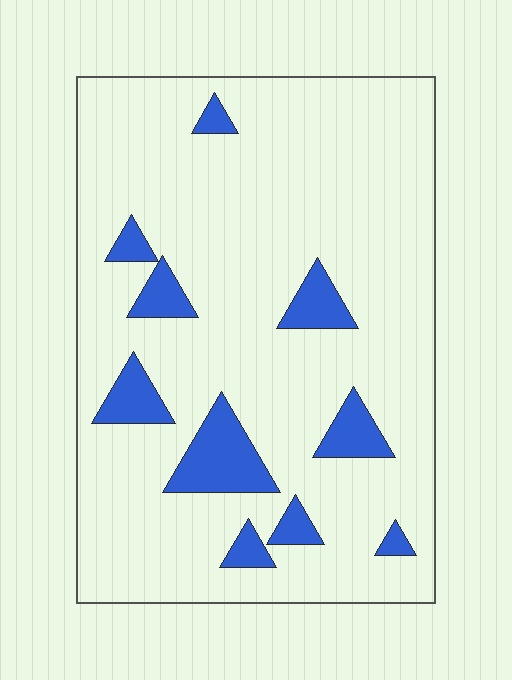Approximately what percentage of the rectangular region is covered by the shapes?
Approximately 15%.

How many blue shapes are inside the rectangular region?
10.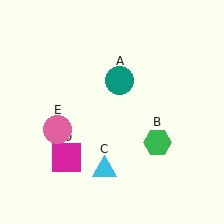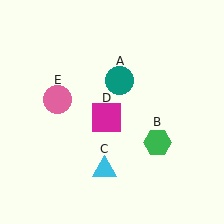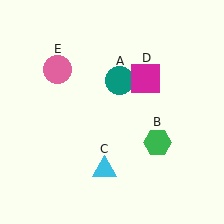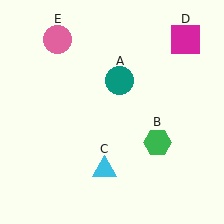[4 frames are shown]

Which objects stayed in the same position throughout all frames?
Teal circle (object A) and green hexagon (object B) and cyan triangle (object C) remained stationary.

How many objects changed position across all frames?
2 objects changed position: magenta square (object D), pink circle (object E).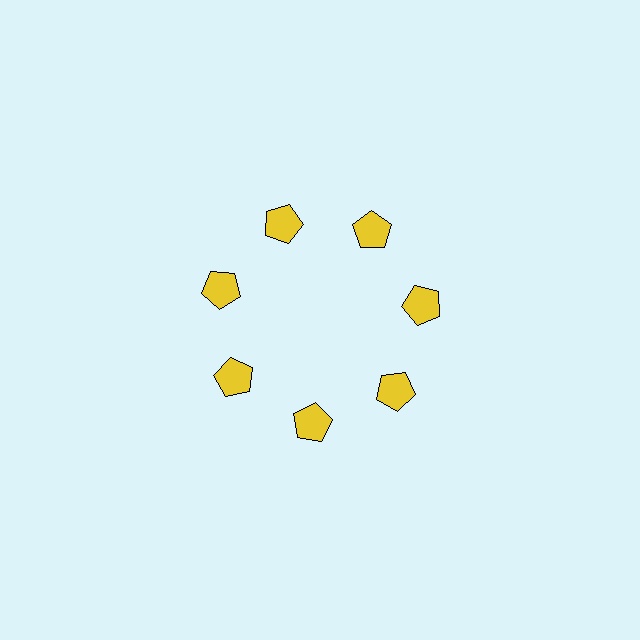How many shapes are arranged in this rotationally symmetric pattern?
There are 7 shapes, arranged in 7 groups of 1.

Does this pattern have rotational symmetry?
Yes, this pattern has 7-fold rotational symmetry. It looks the same after rotating 51 degrees around the center.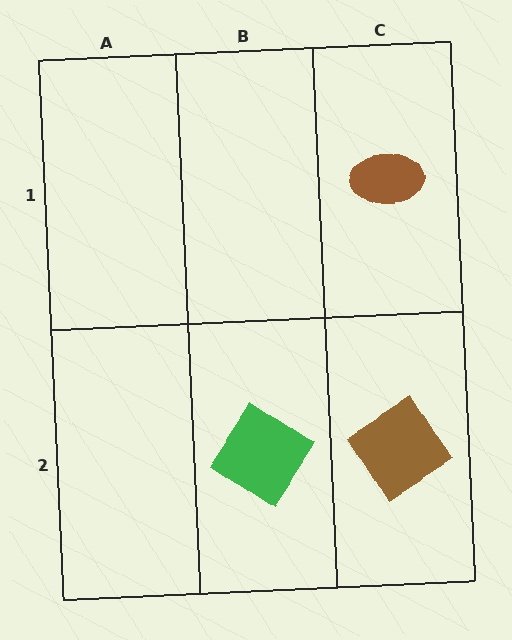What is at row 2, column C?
A brown diamond.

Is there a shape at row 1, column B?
No, that cell is empty.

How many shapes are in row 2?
2 shapes.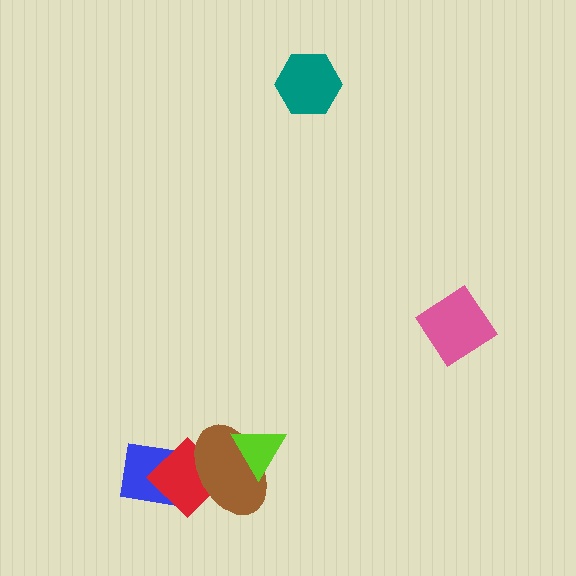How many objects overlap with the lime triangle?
1 object overlaps with the lime triangle.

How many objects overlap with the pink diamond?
0 objects overlap with the pink diamond.